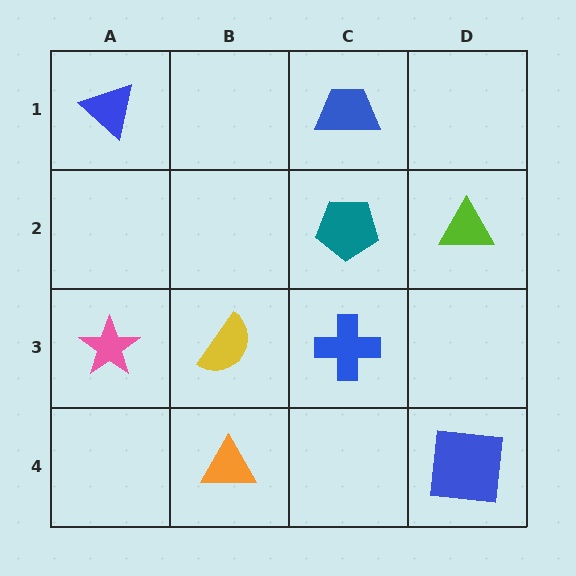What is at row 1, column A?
A blue triangle.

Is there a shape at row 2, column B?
No, that cell is empty.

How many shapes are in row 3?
3 shapes.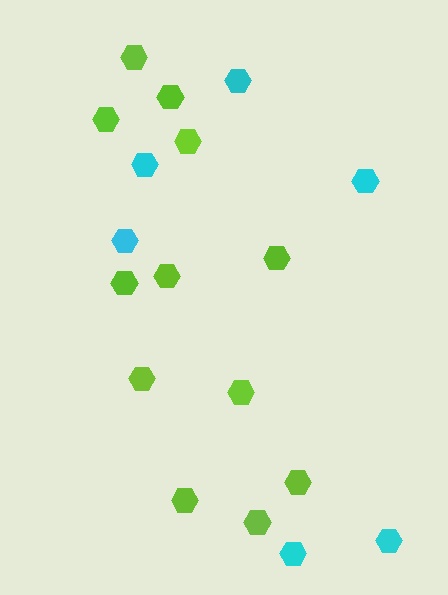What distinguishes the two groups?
There are 2 groups: one group of cyan hexagons (6) and one group of lime hexagons (12).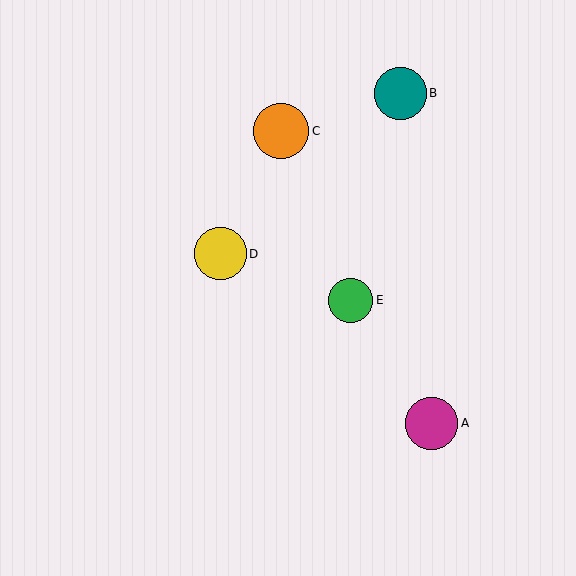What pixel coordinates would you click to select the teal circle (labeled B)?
Click at (400, 93) to select the teal circle B.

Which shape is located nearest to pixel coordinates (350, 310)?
The green circle (labeled E) at (351, 300) is nearest to that location.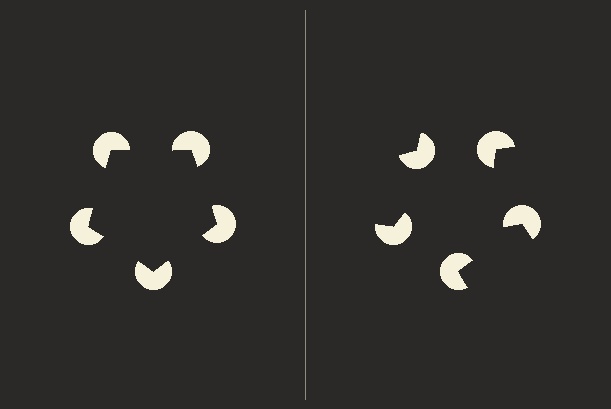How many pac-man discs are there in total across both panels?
10 — 5 on each side.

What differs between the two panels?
The pac-man discs are positioned identically on both sides; only the wedge orientations differ. On the left they align to a pentagon; on the right they are misaligned.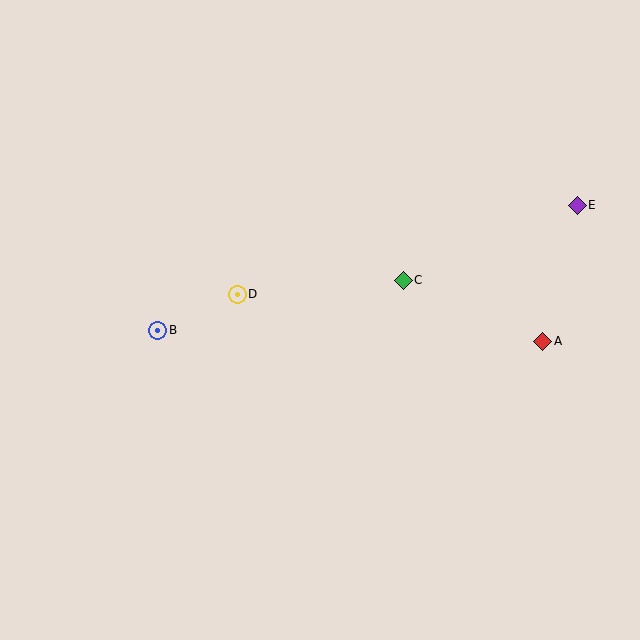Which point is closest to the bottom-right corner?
Point A is closest to the bottom-right corner.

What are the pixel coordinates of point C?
Point C is at (403, 280).